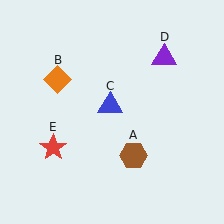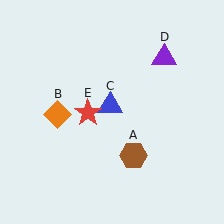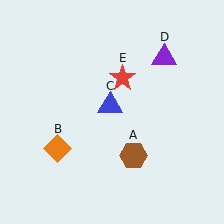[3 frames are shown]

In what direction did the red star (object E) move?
The red star (object E) moved up and to the right.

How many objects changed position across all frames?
2 objects changed position: orange diamond (object B), red star (object E).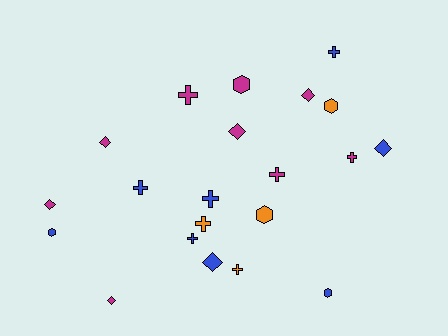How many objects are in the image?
There are 21 objects.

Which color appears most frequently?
Magenta, with 9 objects.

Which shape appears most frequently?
Cross, with 9 objects.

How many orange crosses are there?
There are 2 orange crosses.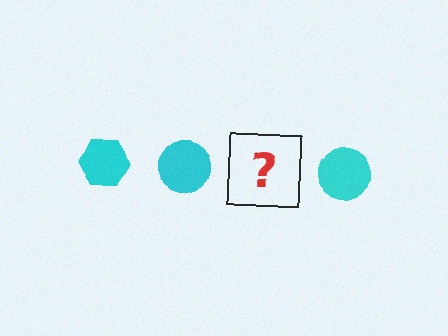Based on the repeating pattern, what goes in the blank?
The blank should be a cyan hexagon.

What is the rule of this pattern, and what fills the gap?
The rule is that the pattern cycles through hexagon, circle shapes in cyan. The gap should be filled with a cyan hexagon.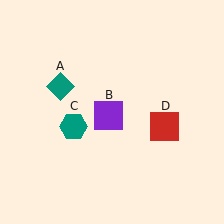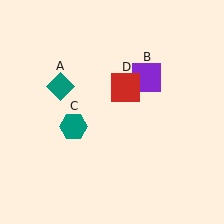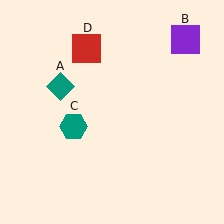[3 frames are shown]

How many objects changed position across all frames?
2 objects changed position: purple square (object B), red square (object D).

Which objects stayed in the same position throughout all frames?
Teal diamond (object A) and teal hexagon (object C) remained stationary.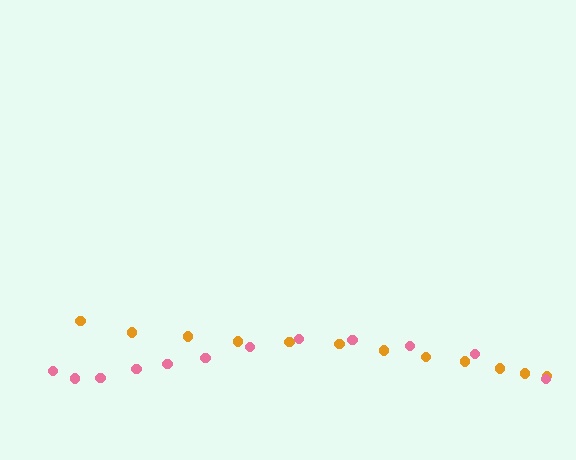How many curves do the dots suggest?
There are 2 distinct paths.